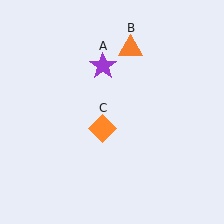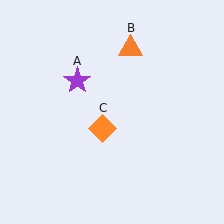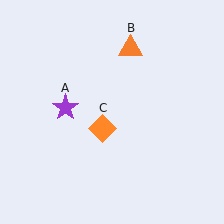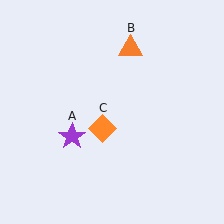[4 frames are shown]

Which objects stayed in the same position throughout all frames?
Orange triangle (object B) and orange diamond (object C) remained stationary.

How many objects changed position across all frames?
1 object changed position: purple star (object A).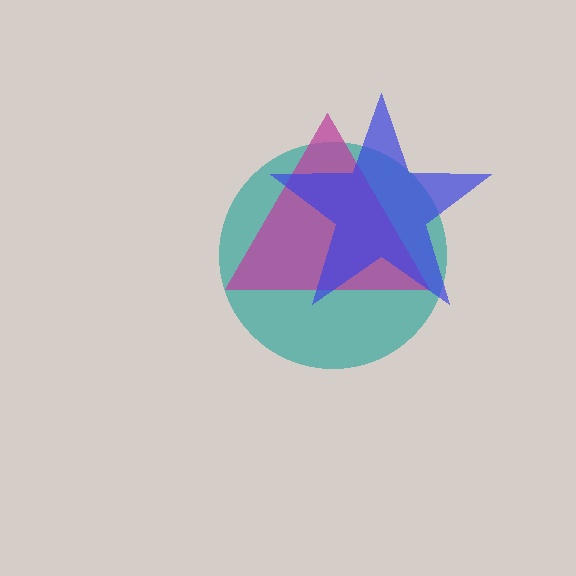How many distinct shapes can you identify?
There are 3 distinct shapes: a teal circle, a magenta triangle, a blue star.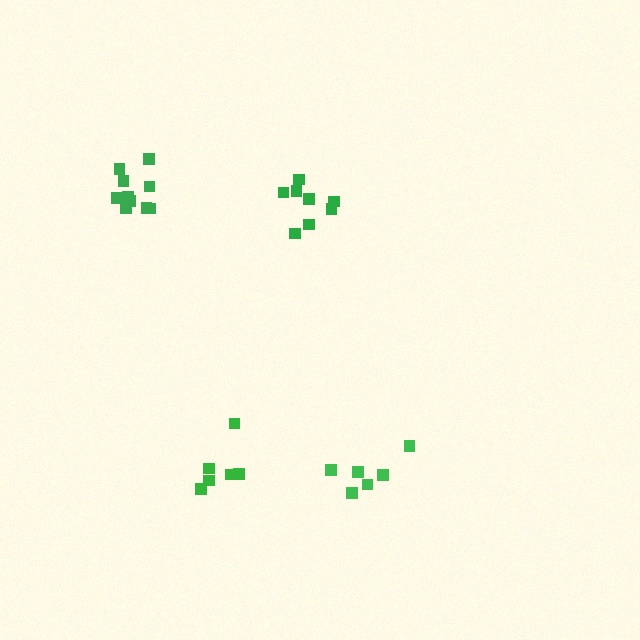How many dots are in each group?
Group 1: 6 dots, Group 2: 6 dots, Group 3: 8 dots, Group 4: 10 dots (30 total).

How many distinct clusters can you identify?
There are 4 distinct clusters.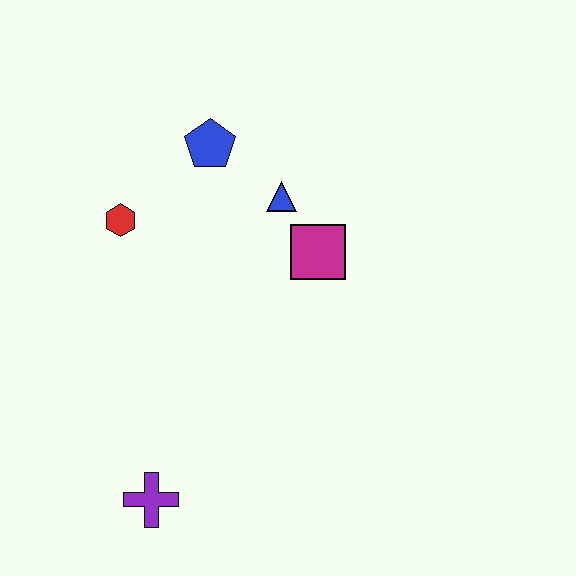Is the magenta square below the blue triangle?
Yes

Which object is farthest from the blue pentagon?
The purple cross is farthest from the blue pentagon.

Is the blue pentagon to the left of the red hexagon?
No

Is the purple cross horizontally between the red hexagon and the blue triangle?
Yes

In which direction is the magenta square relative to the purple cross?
The magenta square is above the purple cross.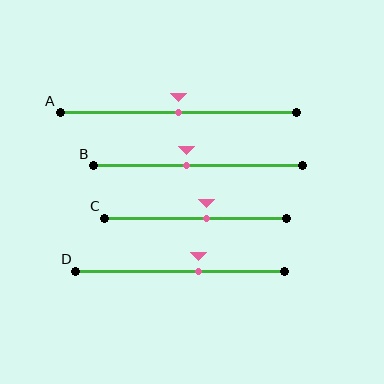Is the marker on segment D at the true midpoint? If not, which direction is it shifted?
No, the marker on segment D is shifted to the right by about 9% of the segment length.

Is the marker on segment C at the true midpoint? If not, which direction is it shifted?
No, the marker on segment C is shifted to the right by about 6% of the segment length.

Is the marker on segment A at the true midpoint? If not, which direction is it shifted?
Yes, the marker on segment A is at the true midpoint.